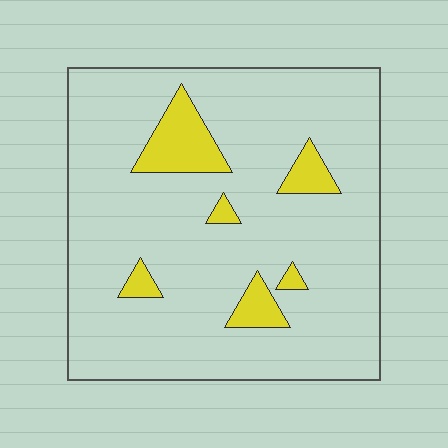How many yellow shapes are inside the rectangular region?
6.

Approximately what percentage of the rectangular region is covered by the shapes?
Approximately 10%.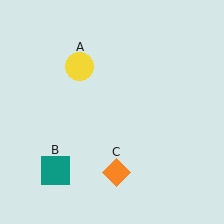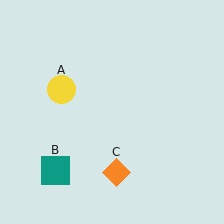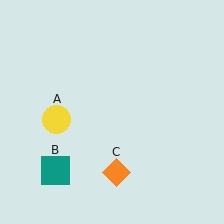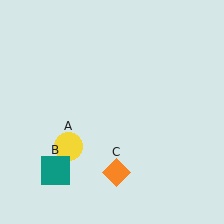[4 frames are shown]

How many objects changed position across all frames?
1 object changed position: yellow circle (object A).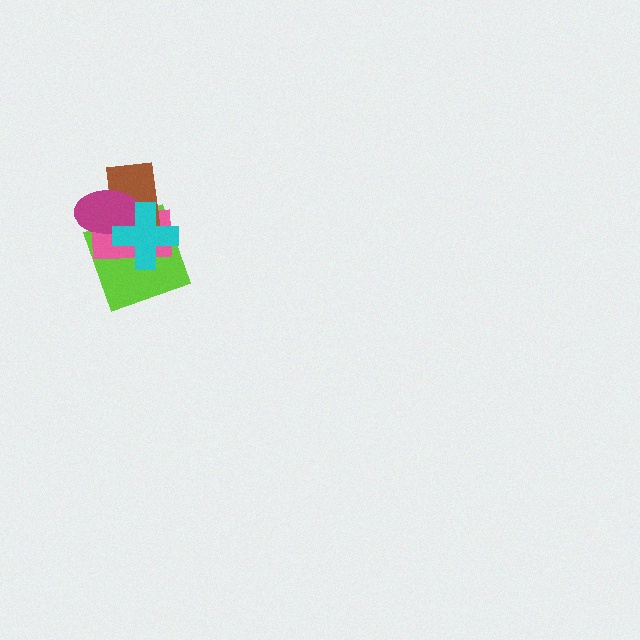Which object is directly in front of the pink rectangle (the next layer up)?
The brown rectangle is directly in front of the pink rectangle.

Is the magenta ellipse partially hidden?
Yes, it is partially covered by another shape.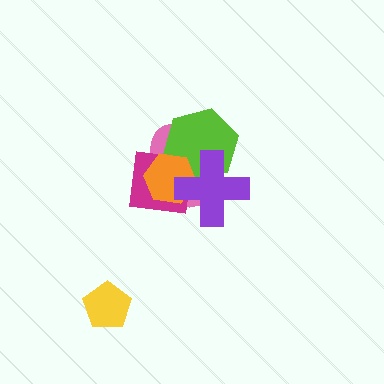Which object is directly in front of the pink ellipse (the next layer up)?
The magenta square is directly in front of the pink ellipse.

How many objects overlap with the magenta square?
4 objects overlap with the magenta square.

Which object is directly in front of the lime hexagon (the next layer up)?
The orange hexagon is directly in front of the lime hexagon.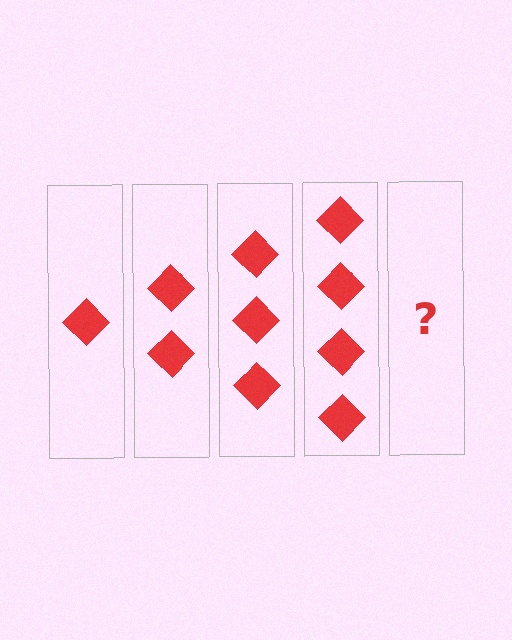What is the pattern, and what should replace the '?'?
The pattern is that each step adds one more diamond. The '?' should be 5 diamonds.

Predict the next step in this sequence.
The next step is 5 diamonds.